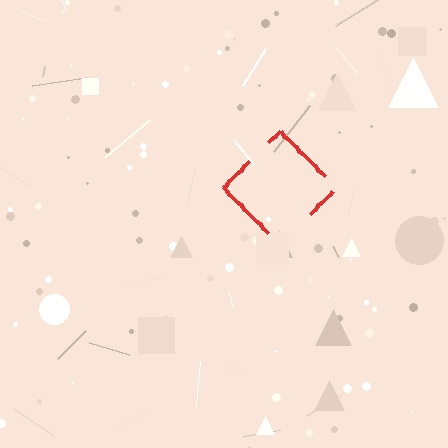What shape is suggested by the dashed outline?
The dashed outline suggests a diamond.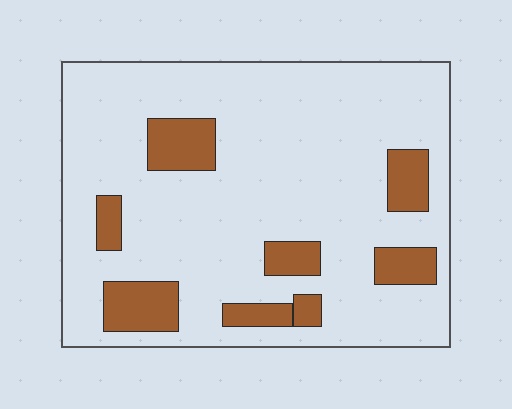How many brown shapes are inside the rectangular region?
8.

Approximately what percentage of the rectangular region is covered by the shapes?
Approximately 15%.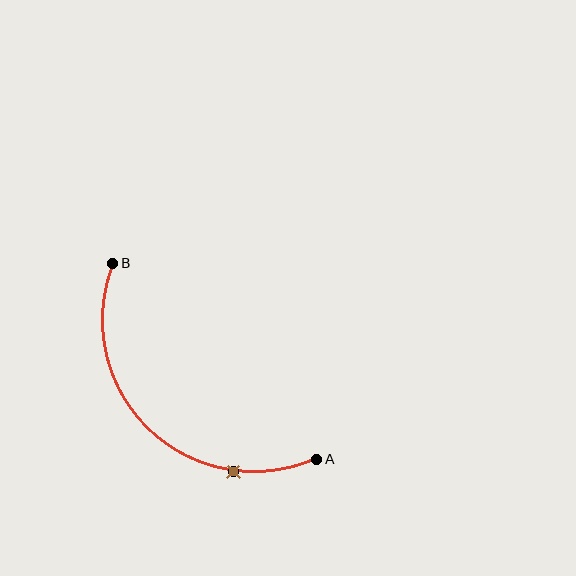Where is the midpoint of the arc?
The arc midpoint is the point on the curve farthest from the straight line joining A and B. It sits below and to the left of that line.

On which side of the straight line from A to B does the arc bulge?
The arc bulges below and to the left of the straight line connecting A and B.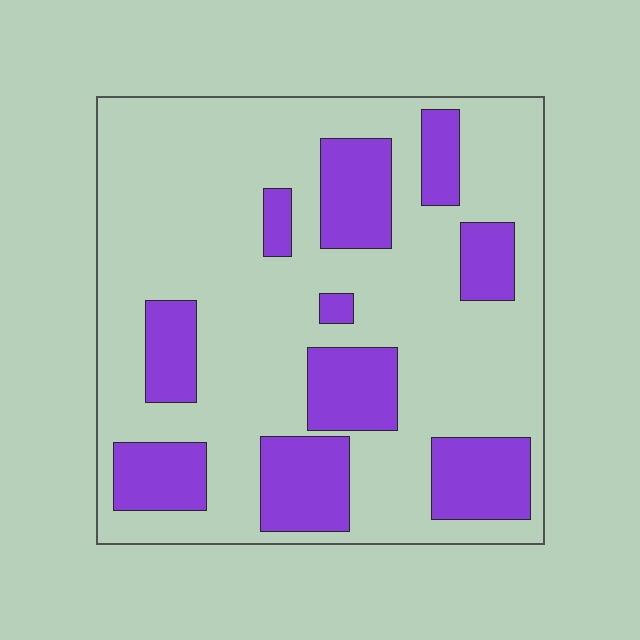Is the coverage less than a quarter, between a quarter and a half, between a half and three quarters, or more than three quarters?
Between a quarter and a half.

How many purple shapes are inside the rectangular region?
10.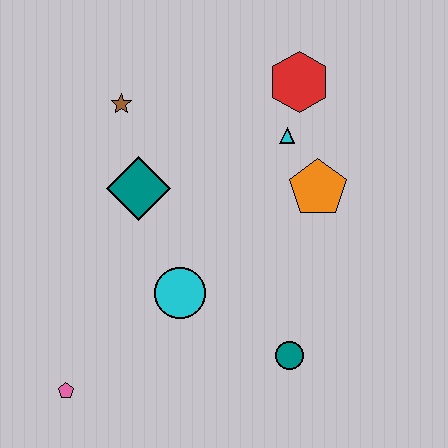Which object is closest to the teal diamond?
The brown star is closest to the teal diamond.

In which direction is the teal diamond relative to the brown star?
The teal diamond is below the brown star.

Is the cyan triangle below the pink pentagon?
No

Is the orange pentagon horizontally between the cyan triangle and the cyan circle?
No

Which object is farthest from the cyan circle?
The red hexagon is farthest from the cyan circle.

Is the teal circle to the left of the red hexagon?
Yes